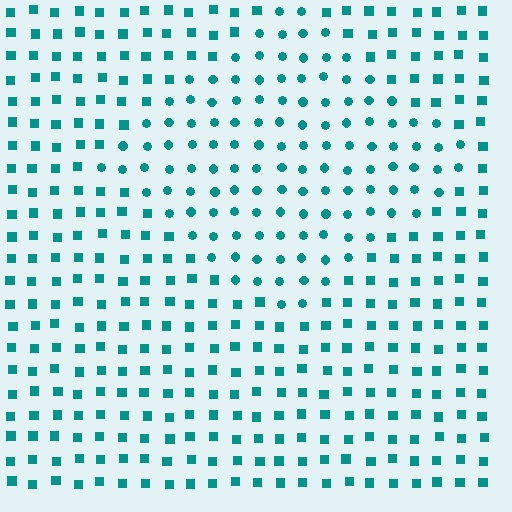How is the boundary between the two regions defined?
The boundary is defined by a change in element shape: circles inside vs. squares outside. All elements share the same color and spacing.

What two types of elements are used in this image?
The image uses circles inside the diamond region and squares outside it.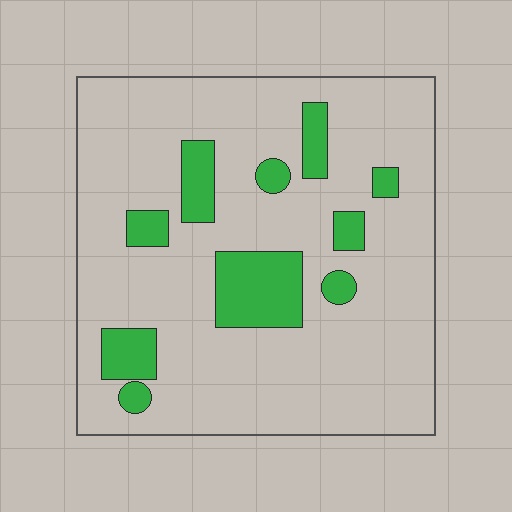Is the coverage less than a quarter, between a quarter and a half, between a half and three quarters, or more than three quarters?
Less than a quarter.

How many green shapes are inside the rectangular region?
10.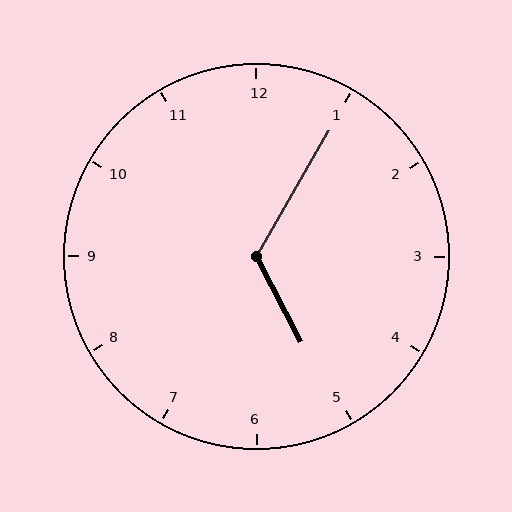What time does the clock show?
5:05.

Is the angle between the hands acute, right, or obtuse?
It is obtuse.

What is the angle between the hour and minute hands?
Approximately 122 degrees.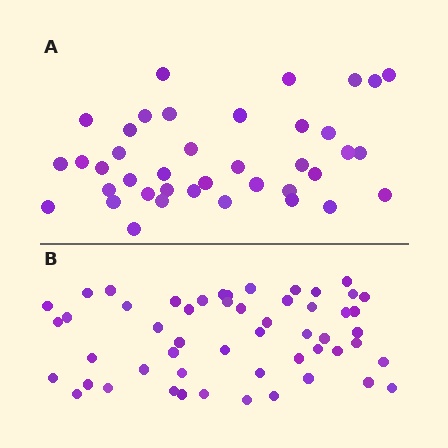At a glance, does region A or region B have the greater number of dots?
Region B (the bottom region) has more dots.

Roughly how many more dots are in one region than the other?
Region B has approximately 15 more dots than region A.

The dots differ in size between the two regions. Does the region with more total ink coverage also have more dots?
No. Region A has more total ink coverage because its dots are larger, but region B actually contains more individual dots. Total area can be misleading — the number of items is what matters here.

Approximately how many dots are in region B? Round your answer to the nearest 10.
About 50 dots. (The exact count is 53, which rounds to 50.)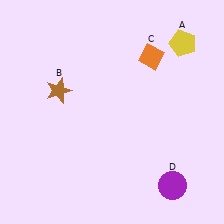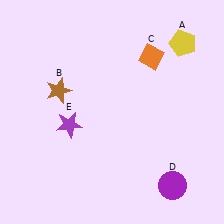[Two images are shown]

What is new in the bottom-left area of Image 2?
A purple star (E) was added in the bottom-left area of Image 2.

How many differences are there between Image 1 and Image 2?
There is 1 difference between the two images.